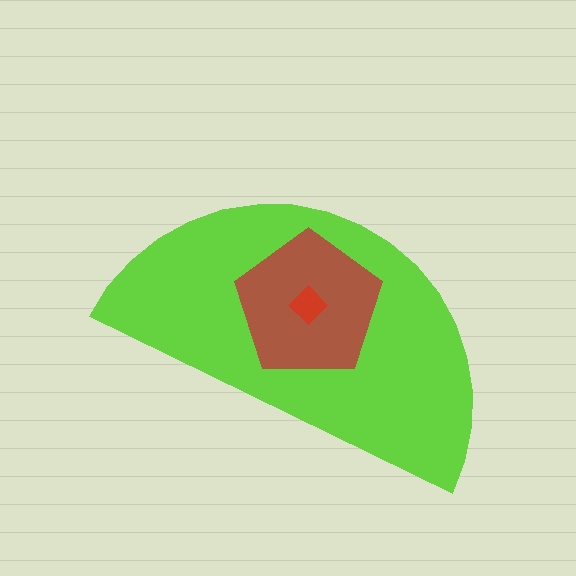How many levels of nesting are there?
3.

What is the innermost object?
The red diamond.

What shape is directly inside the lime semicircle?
The brown pentagon.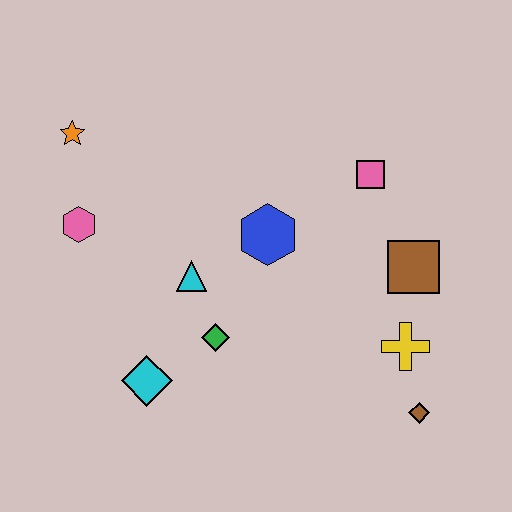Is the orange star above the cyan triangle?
Yes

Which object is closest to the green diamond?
The cyan triangle is closest to the green diamond.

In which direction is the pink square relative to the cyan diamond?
The pink square is to the right of the cyan diamond.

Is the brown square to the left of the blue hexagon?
No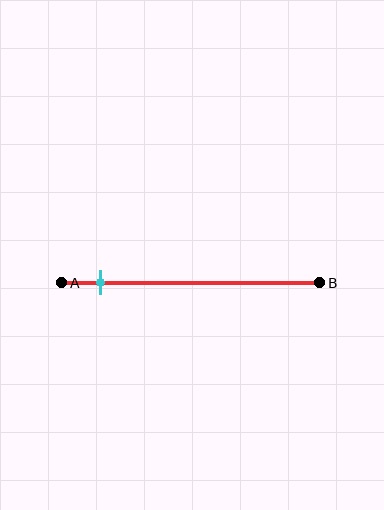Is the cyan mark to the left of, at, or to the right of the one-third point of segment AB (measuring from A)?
The cyan mark is to the left of the one-third point of segment AB.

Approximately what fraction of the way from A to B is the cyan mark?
The cyan mark is approximately 15% of the way from A to B.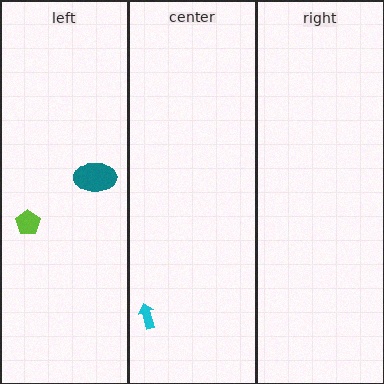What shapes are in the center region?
The cyan arrow.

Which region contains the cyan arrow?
The center region.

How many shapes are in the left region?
2.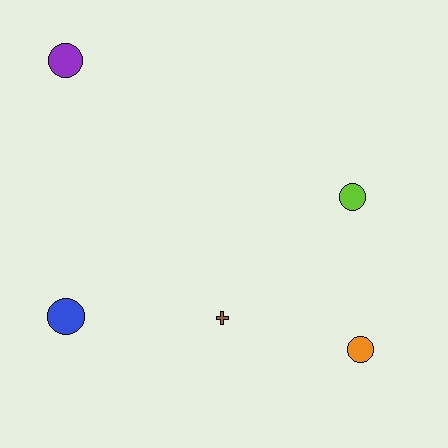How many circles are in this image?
There are 4 circles.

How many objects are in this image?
There are 5 objects.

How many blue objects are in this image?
There is 1 blue object.